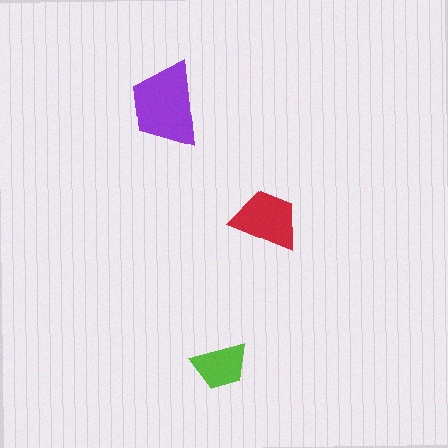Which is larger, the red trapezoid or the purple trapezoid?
The purple one.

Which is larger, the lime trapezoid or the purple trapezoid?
The purple one.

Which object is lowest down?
The lime trapezoid is bottommost.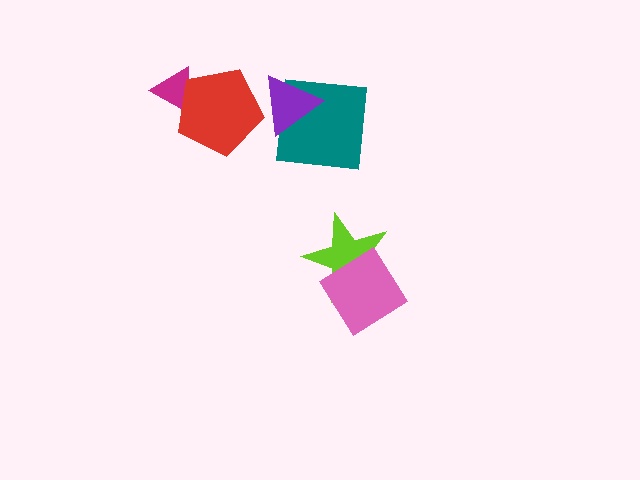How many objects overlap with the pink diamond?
1 object overlaps with the pink diamond.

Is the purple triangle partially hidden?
No, no other shape covers it.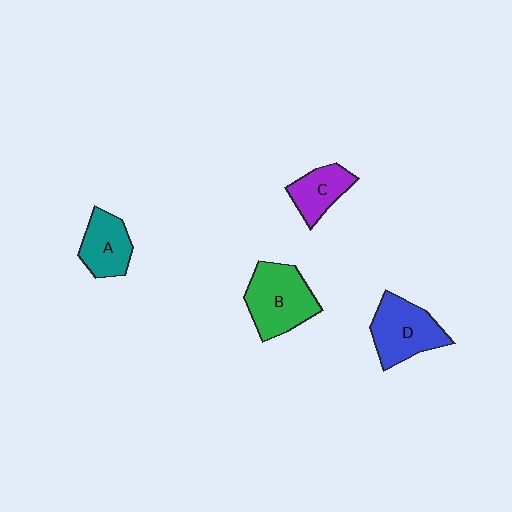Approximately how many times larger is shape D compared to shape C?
Approximately 1.5 times.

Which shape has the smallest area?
Shape C (purple).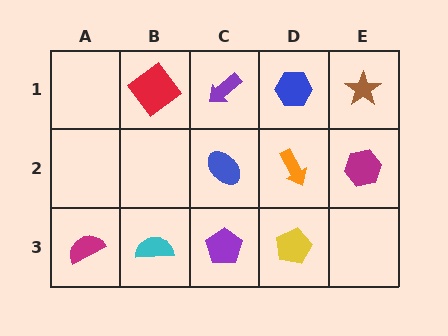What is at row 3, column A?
A magenta semicircle.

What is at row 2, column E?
A magenta hexagon.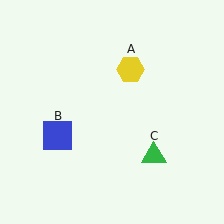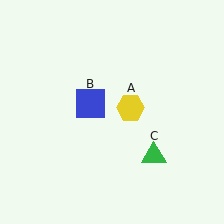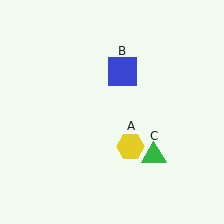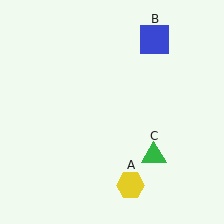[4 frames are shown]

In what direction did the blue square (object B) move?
The blue square (object B) moved up and to the right.